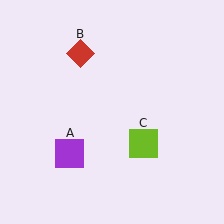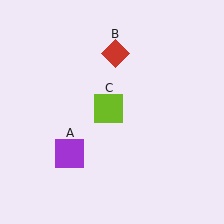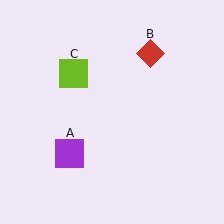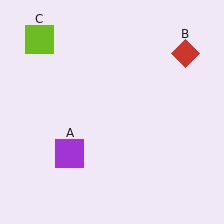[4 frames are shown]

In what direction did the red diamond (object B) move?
The red diamond (object B) moved right.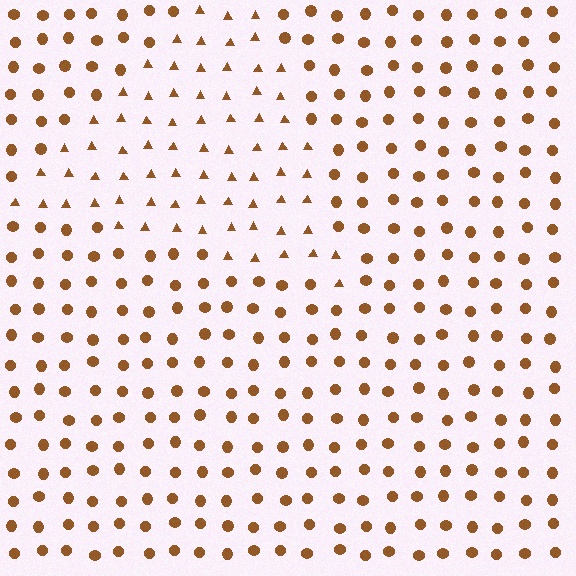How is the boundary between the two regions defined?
The boundary is defined by a change in element shape: triangles inside vs. circles outside. All elements share the same color and spacing.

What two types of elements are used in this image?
The image uses triangles inside the triangle region and circles outside it.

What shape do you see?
I see a triangle.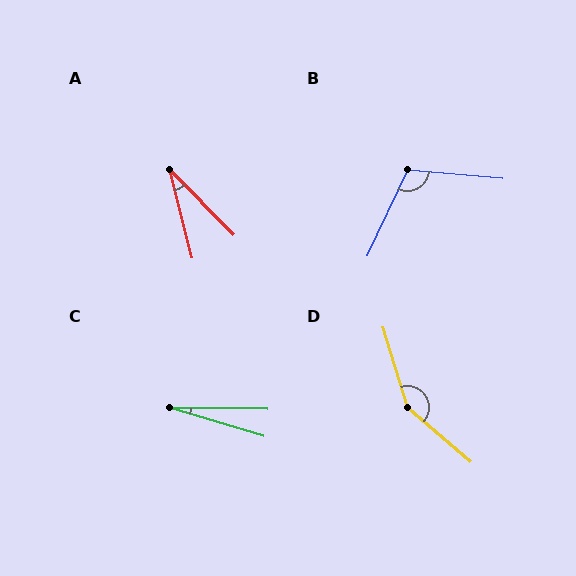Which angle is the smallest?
C, at approximately 16 degrees.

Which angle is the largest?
D, at approximately 148 degrees.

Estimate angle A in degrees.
Approximately 30 degrees.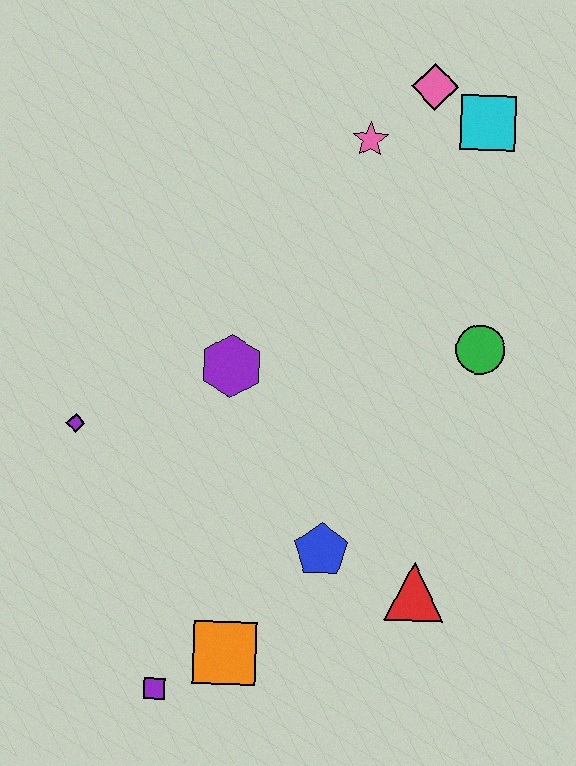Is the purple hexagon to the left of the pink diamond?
Yes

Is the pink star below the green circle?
No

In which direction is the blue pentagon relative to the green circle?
The blue pentagon is below the green circle.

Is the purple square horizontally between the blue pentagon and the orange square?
No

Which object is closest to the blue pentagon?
The red triangle is closest to the blue pentagon.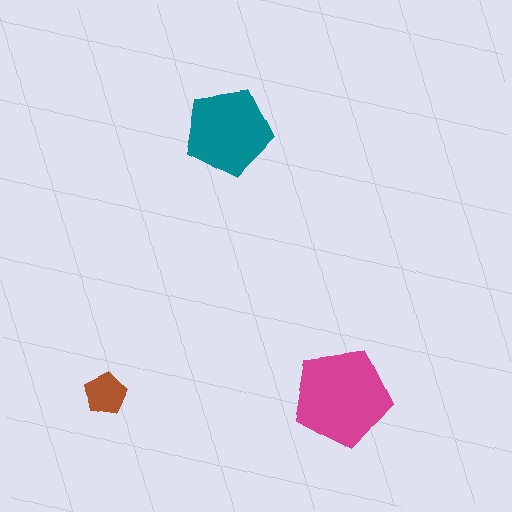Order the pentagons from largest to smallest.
the magenta one, the teal one, the brown one.